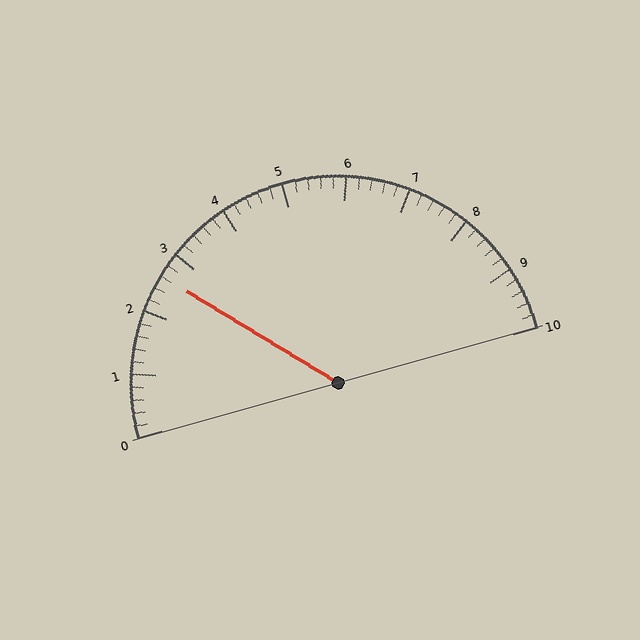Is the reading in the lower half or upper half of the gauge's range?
The reading is in the lower half of the range (0 to 10).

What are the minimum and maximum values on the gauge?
The gauge ranges from 0 to 10.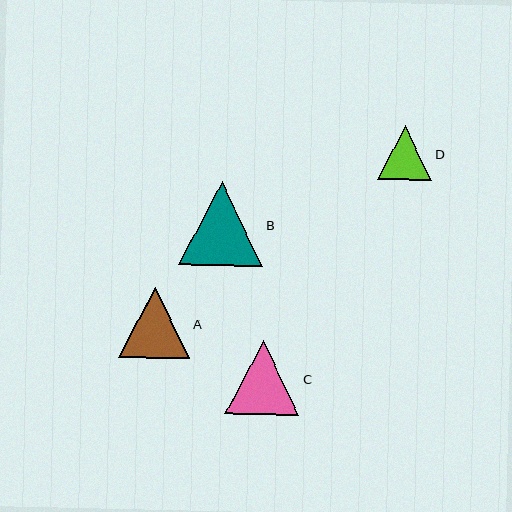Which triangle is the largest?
Triangle B is the largest with a size of approximately 84 pixels.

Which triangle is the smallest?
Triangle D is the smallest with a size of approximately 54 pixels.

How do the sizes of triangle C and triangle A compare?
Triangle C and triangle A are approximately the same size.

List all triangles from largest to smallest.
From largest to smallest: B, C, A, D.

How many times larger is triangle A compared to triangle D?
Triangle A is approximately 1.3 times the size of triangle D.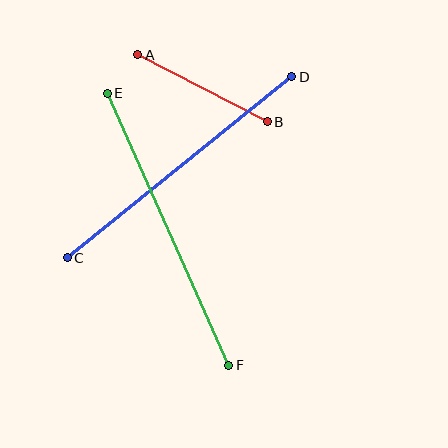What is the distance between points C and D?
The distance is approximately 288 pixels.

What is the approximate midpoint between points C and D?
The midpoint is at approximately (179, 167) pixels.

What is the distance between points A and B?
The distance is approximately 146 pixels.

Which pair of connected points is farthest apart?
Points E and F are farthest apart.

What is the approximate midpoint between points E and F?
The midpoint is at approximately (168, 229) pixels.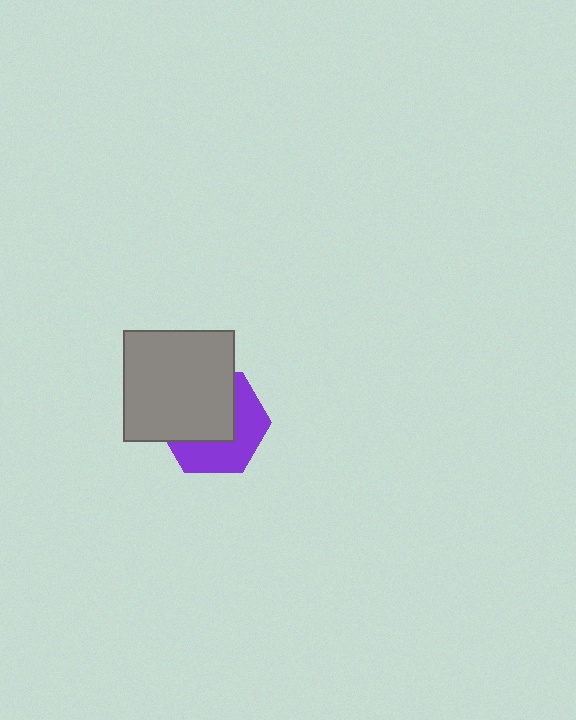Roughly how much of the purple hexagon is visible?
About half of it is visible (roughly 46%).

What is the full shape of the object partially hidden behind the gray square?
The partially hidden object is a purple hexagon.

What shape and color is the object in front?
The object in front is a gray square.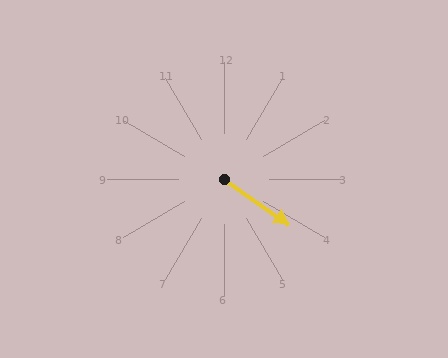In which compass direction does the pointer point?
Southeast.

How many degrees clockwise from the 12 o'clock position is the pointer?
Approximately 125 degrees.